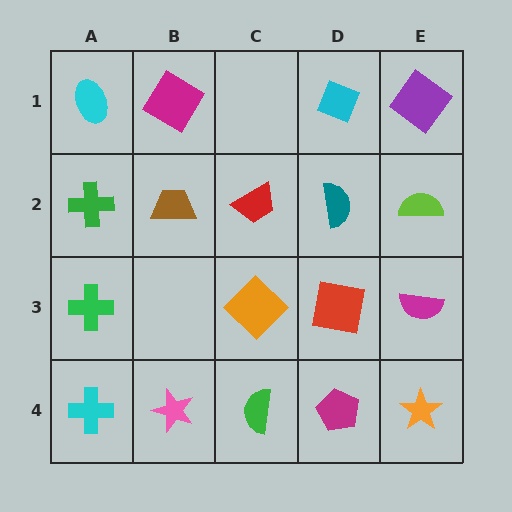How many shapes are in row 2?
5 shapes.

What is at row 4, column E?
An orange star.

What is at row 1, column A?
A cyan ellipse.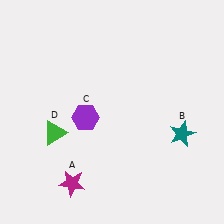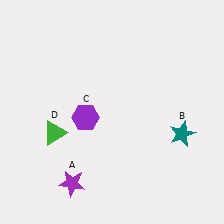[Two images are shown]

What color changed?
The star (A) changed from magenta in Image 1 to purple in Image 2.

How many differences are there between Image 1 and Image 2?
There is 1 difference between the two images.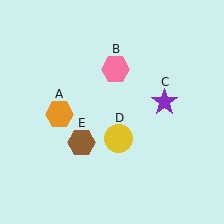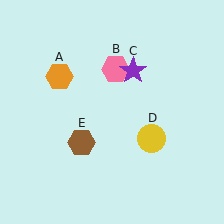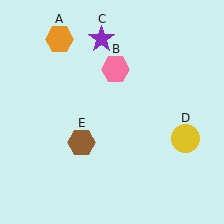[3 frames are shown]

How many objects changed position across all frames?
3 objects changed position: orange hexagon (object A), purple star (object C), yellow circle (object D).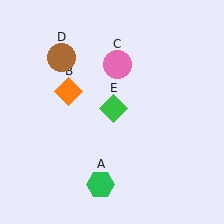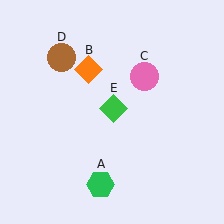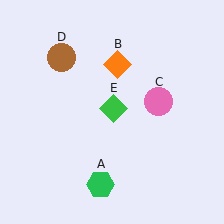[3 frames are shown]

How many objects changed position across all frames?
2 objects changed position: orange diamond (object B), pink circle (object C).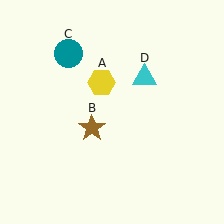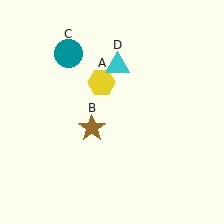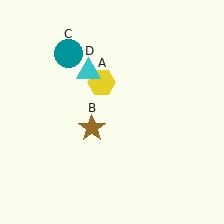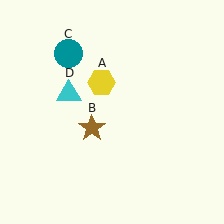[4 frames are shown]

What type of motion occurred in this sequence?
The cyan triangle (object D) rotated counterclockwise around the center of the scene.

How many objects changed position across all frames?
1 object changed position: cyan triangle (object D).